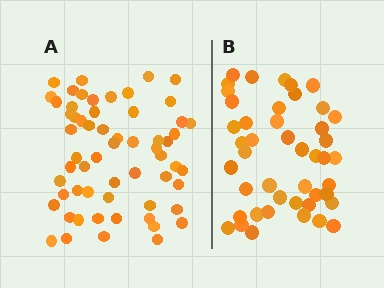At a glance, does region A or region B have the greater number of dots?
Region A (the left region) has more dots.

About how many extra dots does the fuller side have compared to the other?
Region A has approximately 15 more dots than region B.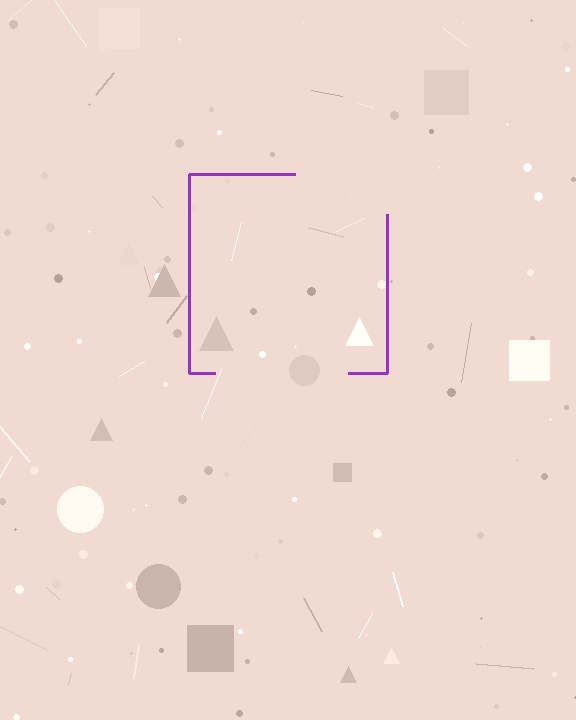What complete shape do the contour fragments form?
The contour fragments form a square.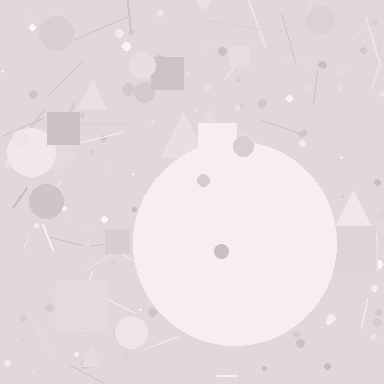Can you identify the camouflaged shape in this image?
The camouflaged shape is a circle.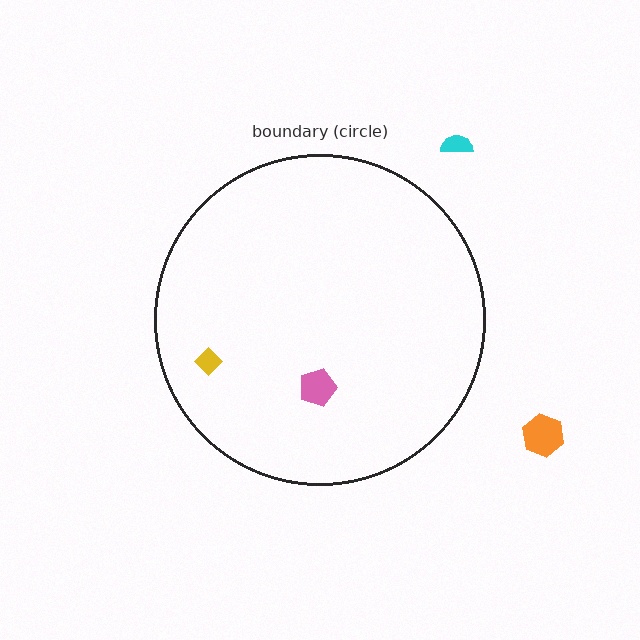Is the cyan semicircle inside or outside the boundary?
Outside.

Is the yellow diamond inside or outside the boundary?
Inside.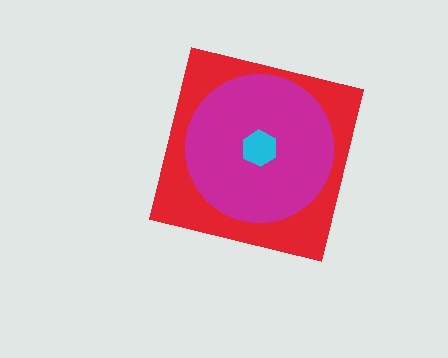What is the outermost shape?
The red square.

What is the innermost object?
The cyan hexagon.